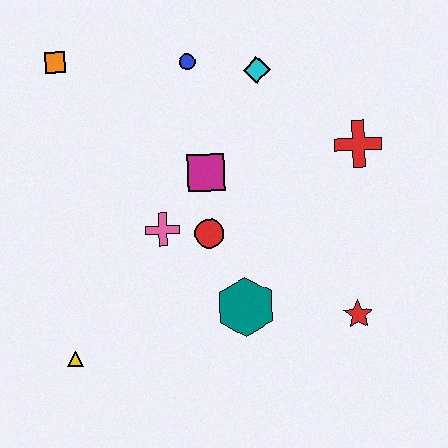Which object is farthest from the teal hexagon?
The orange square is farthest from the teal hexagon.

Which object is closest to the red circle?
The pink cross is closest to the red circle.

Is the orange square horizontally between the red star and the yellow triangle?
No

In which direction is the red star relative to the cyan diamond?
The red star is below the cyan diamond.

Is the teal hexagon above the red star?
Yes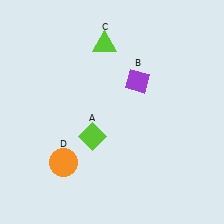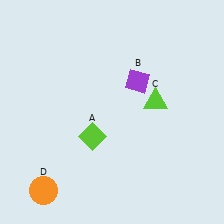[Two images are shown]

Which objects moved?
The objects that moved are: the lime triangle (C), the orange circle (D).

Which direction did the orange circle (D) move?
The orange circle (D) moved down.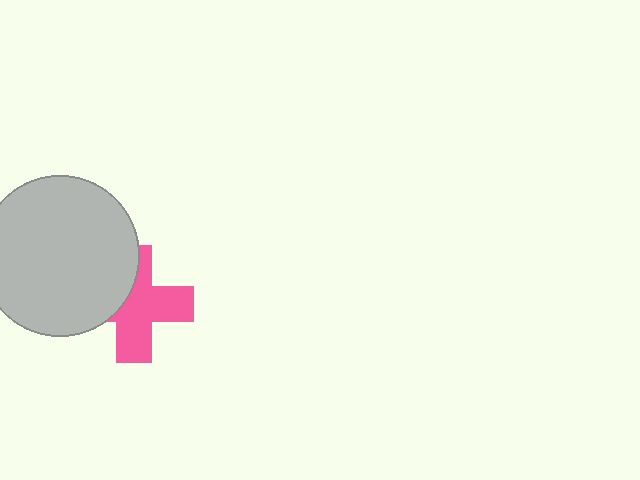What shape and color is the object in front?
The object in front is a light gray circle.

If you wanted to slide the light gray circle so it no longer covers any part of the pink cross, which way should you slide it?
Slide it left — that is the most direct way to separate the two shapes.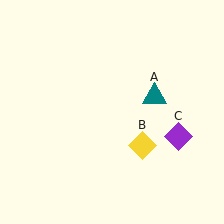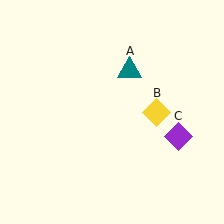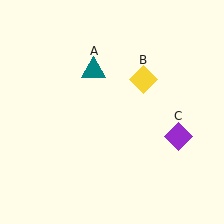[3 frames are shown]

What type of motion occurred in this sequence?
The teal triangle (object A), yellow diamond (object B) rotated counterclockwise around the center of the scene.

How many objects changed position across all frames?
2 objects changed position: teal triangle (object A), yellow diamond (object B).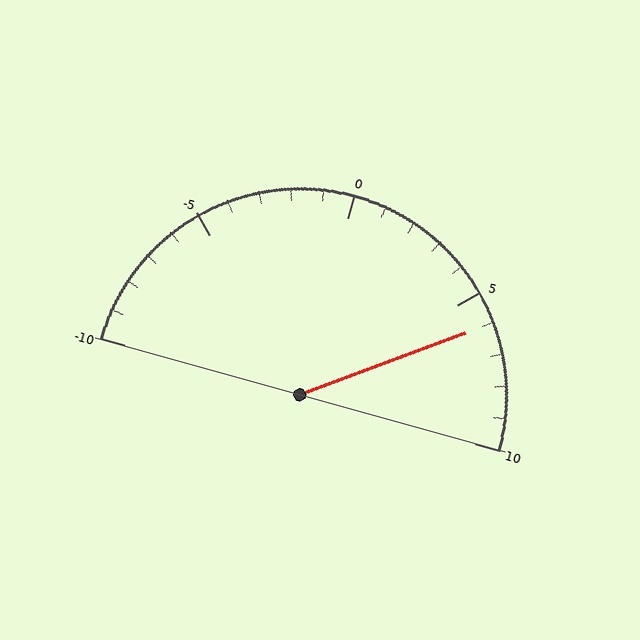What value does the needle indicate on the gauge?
The needle indicates approximately 6.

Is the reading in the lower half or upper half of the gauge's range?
The reading is in the upper half of the range (-10 to 10).